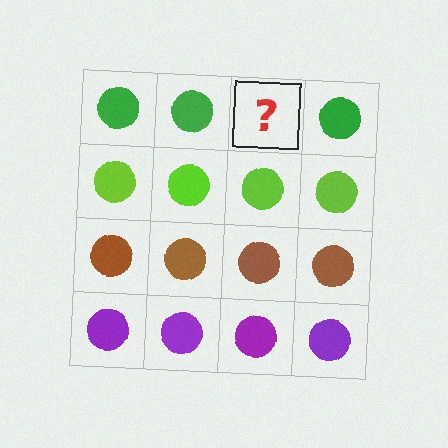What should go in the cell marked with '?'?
The missing cell should contain a green circle.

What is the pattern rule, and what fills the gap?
The rule is that each row has a consistent color. The gap should be filled with a green circle.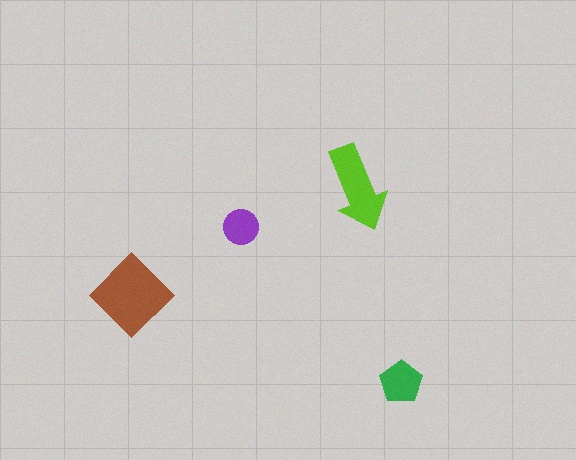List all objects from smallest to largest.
The purple circle, the green pentagon, the lime arrow, the brown diamond.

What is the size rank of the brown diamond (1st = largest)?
1st.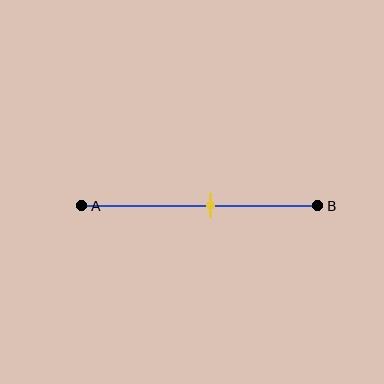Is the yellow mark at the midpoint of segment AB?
No, the mark is at about 55% from A, not at the 50% midpoint.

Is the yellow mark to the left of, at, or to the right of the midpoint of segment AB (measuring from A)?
The yellow mark is to the right of the midpoint of segment AB.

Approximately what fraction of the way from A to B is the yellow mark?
The yellow mark is approximately 55% of the way from A to B.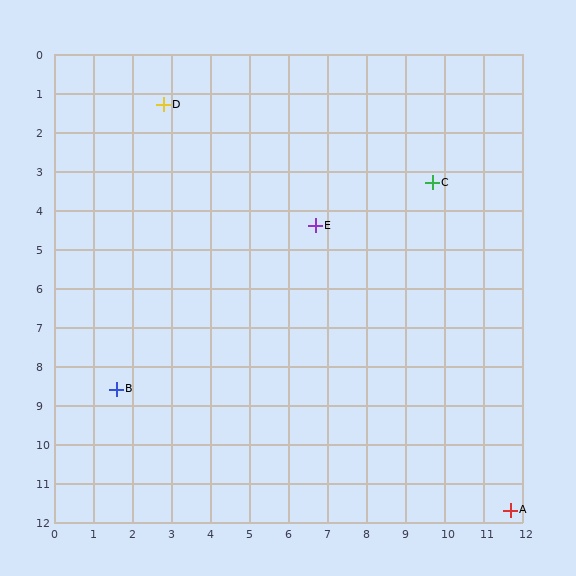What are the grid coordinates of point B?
Point B is at approximately (1.6, 8.6).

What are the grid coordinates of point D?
Point D is at approximately (2.8, 1.3).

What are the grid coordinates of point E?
Point E is at approximately (6.7, 4.4).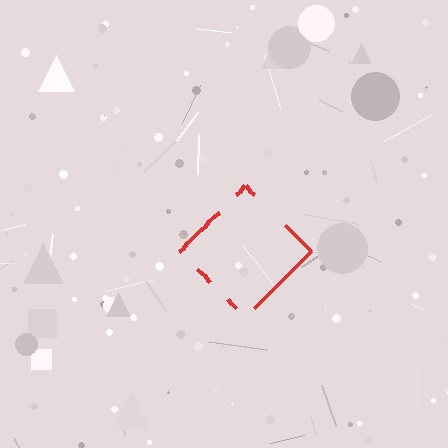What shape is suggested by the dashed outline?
The dashed outline suggests a diamond.